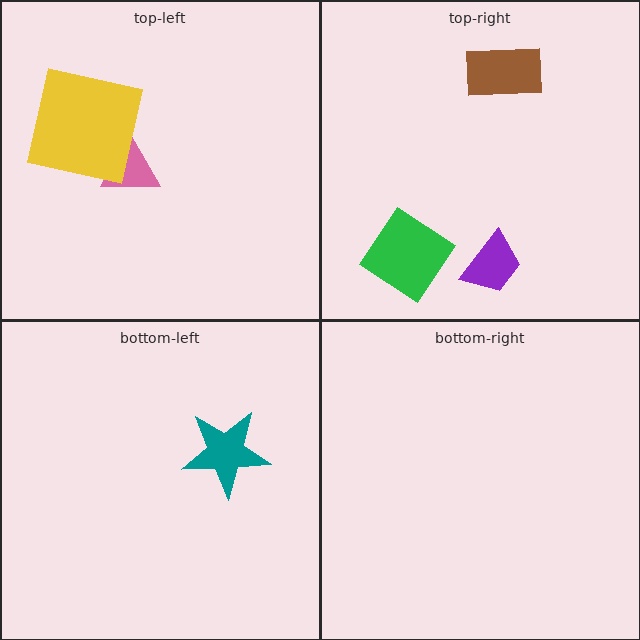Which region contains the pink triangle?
The top-left region.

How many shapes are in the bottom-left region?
1.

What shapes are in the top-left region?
The pink triangle, the yellow square.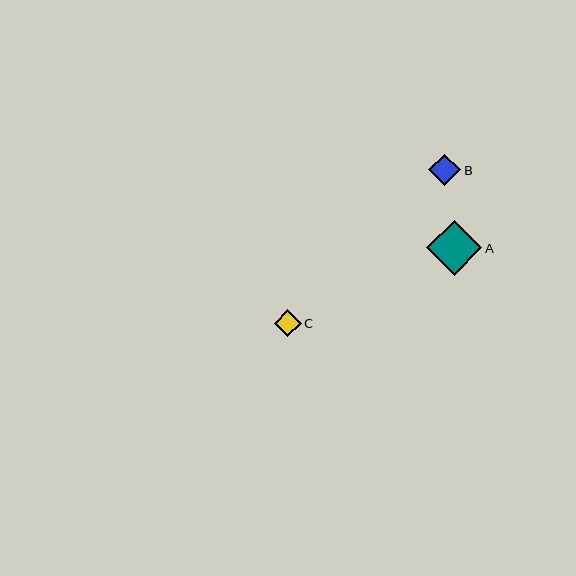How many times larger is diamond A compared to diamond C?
Diamond A is approximately 2.0 times the size of diamond C.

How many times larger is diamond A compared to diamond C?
Diamond A is approximately 2.0 times the size of diamond C.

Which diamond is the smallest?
Diamond C is the smallest with a size of approximately 27 pixels.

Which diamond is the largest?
Diamond A is the largest with a size of approximately 55 pixels.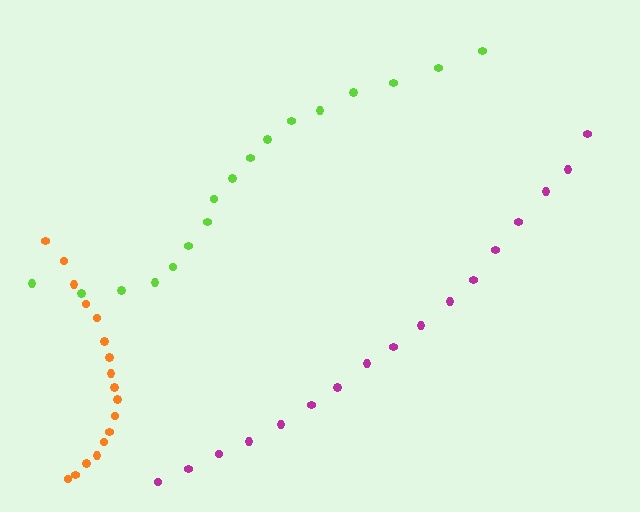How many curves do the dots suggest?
There are 3 distinct paths.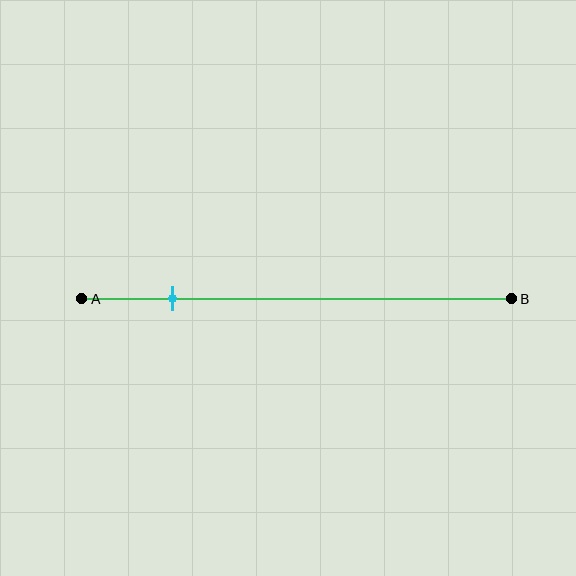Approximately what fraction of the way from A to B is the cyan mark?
The cyan mark is approximately 20% of the way from A to B.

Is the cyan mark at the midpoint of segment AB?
No, the mark is at about 20% from A, not at the 50% midpoint.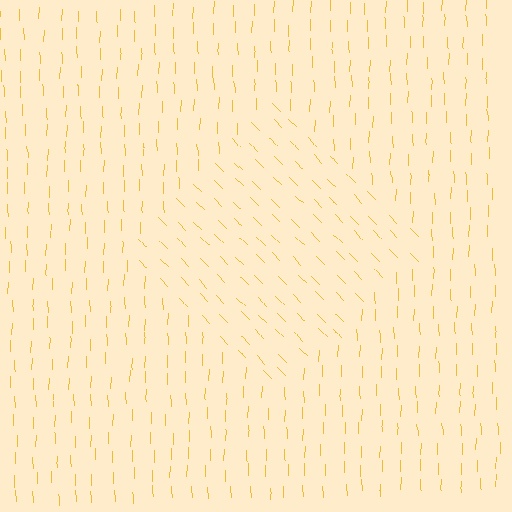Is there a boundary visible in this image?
Yes, there is a texture boundary formed by a change in line orientation.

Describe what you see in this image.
The image is filled with small yellow line segments. A diamond region in the image has lines oriented differently from the surrounding lines, creating a visible texture boundary.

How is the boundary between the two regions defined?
The boundary is defined purely by a change in line orientation (approximately 45 degrees difference). All lines are the same color and thickness.